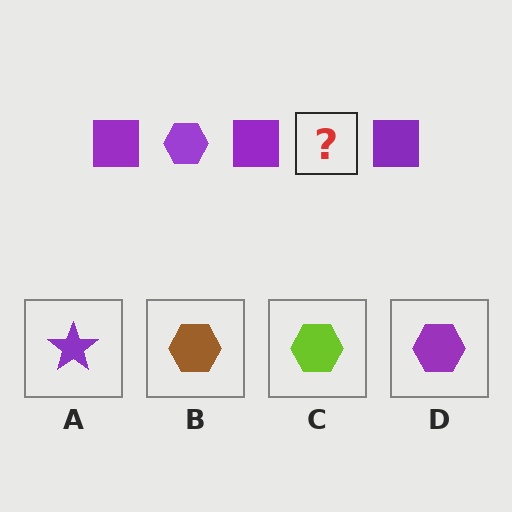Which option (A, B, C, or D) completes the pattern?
D.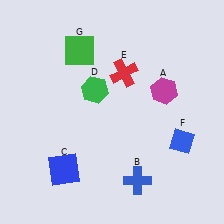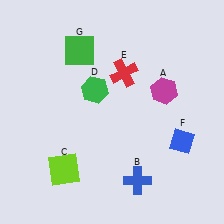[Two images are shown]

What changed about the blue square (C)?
In Image 1, C is blue. In Image 2, it changed to lime.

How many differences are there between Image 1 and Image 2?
There is 1 difference between the two images.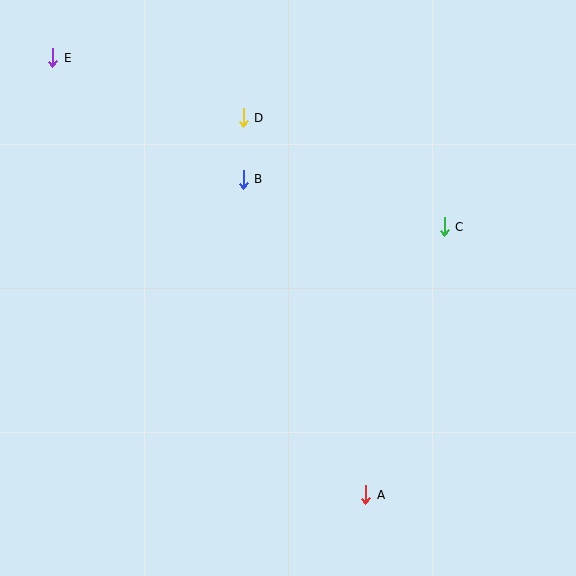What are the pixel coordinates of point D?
Point D is at (243, 118).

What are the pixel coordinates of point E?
Point E is at (53, 58).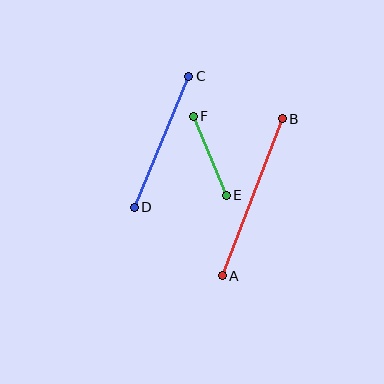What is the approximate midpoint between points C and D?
The midpoint is at approximately (162, 142) pixels.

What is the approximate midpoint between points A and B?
The midpoint is at approximately (252, 197) pixels.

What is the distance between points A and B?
The distance is approximately 168 pixels.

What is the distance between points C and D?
The distance is approximately 142 pixels.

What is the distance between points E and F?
The distance is approximately 86 pixels.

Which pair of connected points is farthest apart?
Points A and B are farthest apart.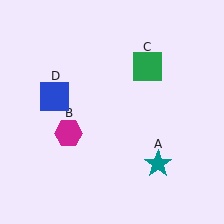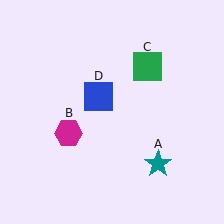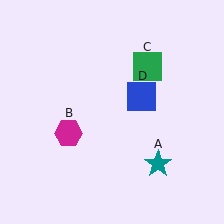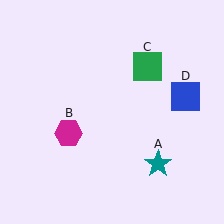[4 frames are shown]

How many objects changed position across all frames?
1 object changed position: blue square (object D).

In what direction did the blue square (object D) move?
The blue square (object D) moved right.